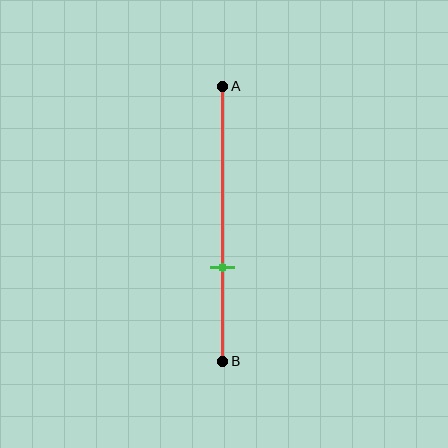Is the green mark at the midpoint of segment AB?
No, the mark is at about 65% from A, not at the 50% midpoint.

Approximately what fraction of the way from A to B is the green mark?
The green mark is approximately 65% of the way from A to B.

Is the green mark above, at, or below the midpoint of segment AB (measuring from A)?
The green mark is below the midpoint of segment AB.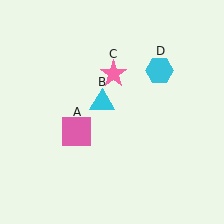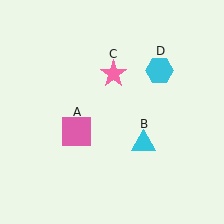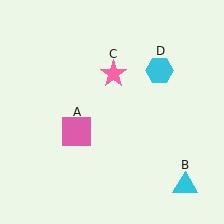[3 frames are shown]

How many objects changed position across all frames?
1 object changed position: cyan triangle (object B).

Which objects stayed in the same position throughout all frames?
Pink square (object A) and pink star (object C) and cyan hexagon (object D) remained stationary.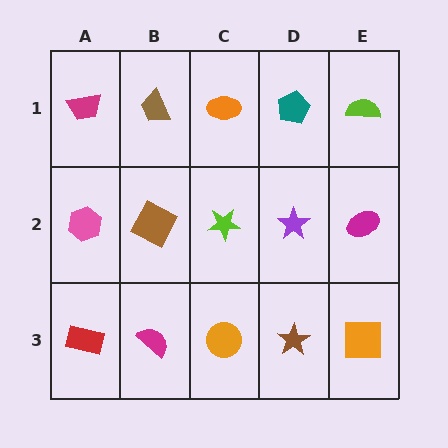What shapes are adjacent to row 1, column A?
A pink hexagon (row 2, column A), a brown trapezoid (row 1, column B).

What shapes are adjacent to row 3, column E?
A magenta ellipse (row 2, column E), a brown star (row 3, column D).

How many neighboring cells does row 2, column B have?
4.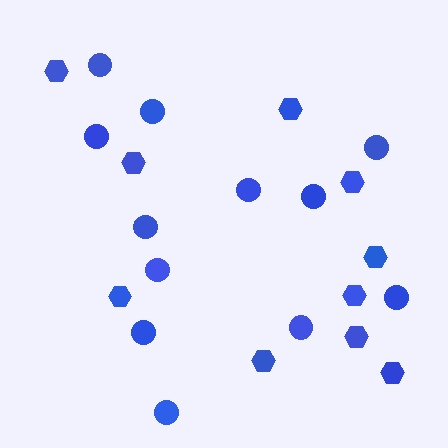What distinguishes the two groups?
There are 2 groups: one group of hexagons (10) and one group of circles (12).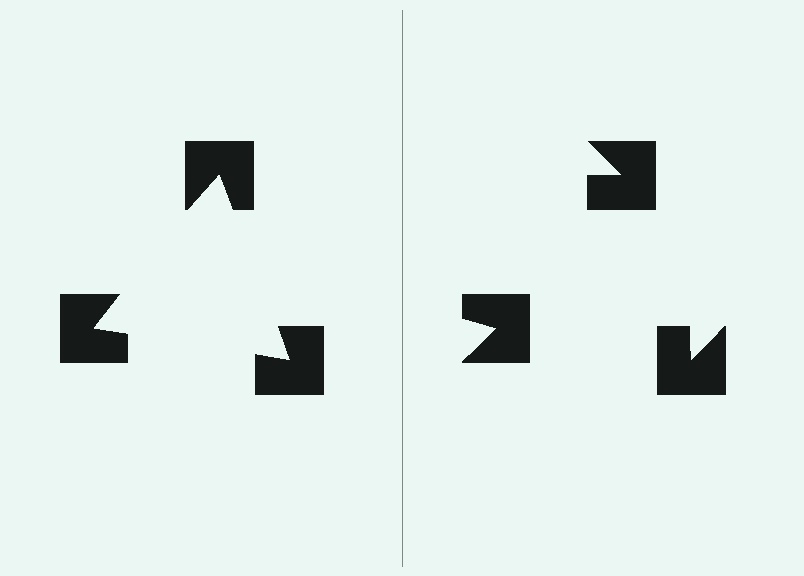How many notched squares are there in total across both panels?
6 — 3 on each side.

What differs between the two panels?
The notched squares are positioned identically on both sides; only the wedge orientations differ. On the left they align to a triangle; on the right they are misaligned.